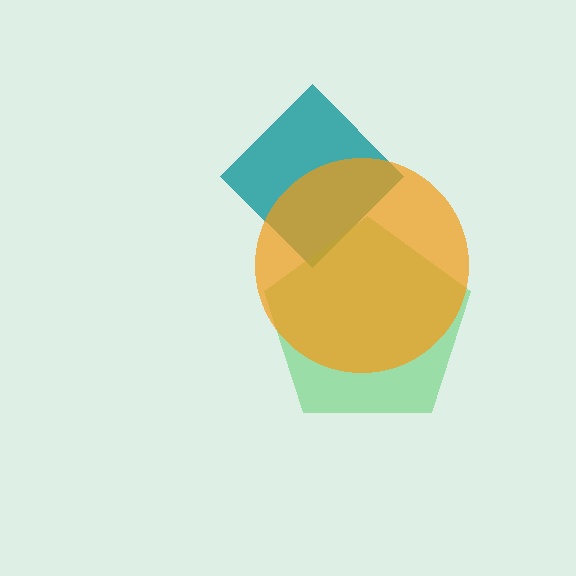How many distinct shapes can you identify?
There are 3 distinct shapes: a teal diamond, a green pentagon, an orange circle.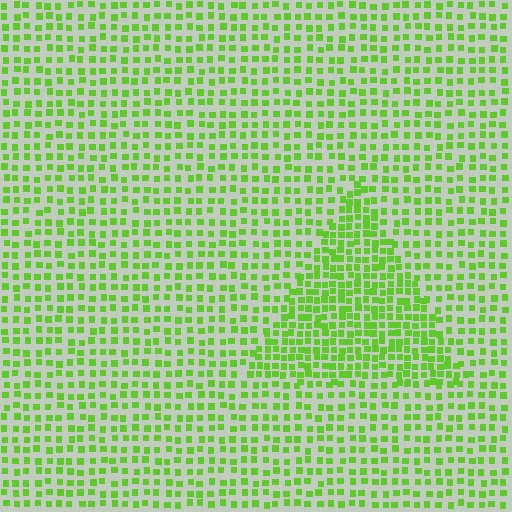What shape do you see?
I see a triangle.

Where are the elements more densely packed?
The elements are more densely packed inside the triangle boundary.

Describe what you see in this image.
The image contains small lime elements arranged at two different densities. A triangle-shaped region is visible where the elements are more densely packed than the surrounding area.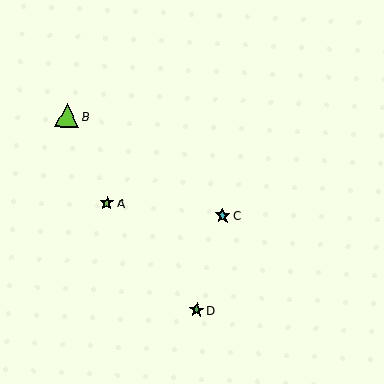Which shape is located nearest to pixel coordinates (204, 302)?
The green star (labeled D) at (197, 310) is nearest to that location.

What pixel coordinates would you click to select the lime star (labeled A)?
Click at (107, 203) to select the lime star A.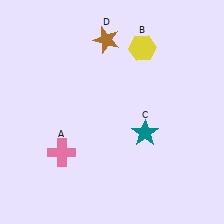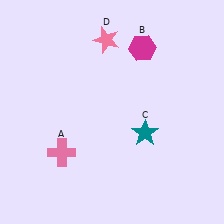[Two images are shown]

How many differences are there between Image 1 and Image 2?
There are 2 differences between the two images.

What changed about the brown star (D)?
In Image 1, D is brown. In Image 2, it changed to pink.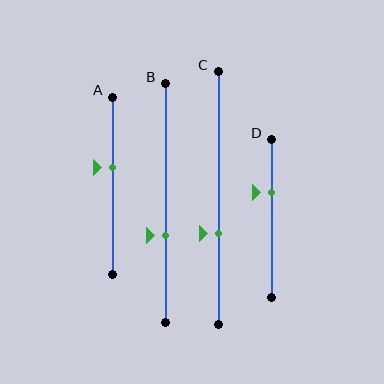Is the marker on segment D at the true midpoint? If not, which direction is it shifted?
No, the marker on segment D is shifted upward by about 16% of the segment length.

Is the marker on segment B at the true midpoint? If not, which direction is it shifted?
No, the marker on segment B is shifted downward by about 13% of the segment length.